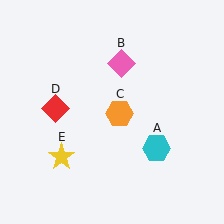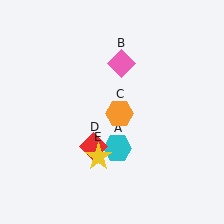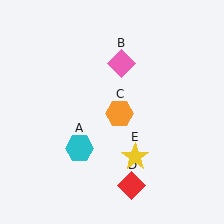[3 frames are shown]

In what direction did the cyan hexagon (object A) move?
The cyan hexagon (object A) moved left.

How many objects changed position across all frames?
3 objects changed position: cyan hexagon (object A), red diamond (object D), yellow star (object E).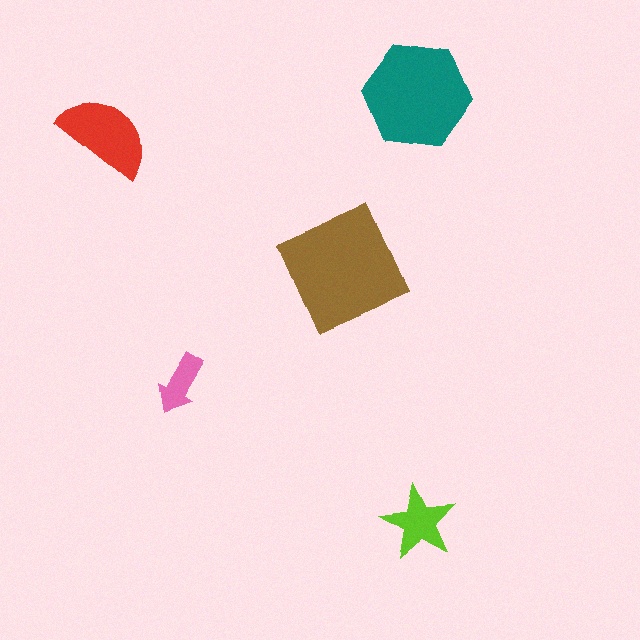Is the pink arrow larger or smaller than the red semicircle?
Smaller.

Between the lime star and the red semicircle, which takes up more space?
The red semicircle.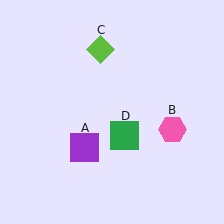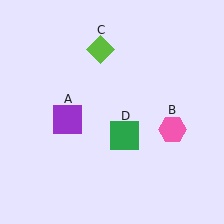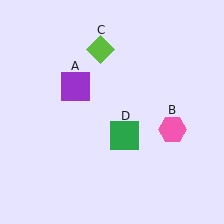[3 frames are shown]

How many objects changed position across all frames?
1 object changed position: purple square (object A).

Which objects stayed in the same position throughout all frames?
Pink hexagon (object B) and lime diamond (object C) and green square (object D) remained stationary.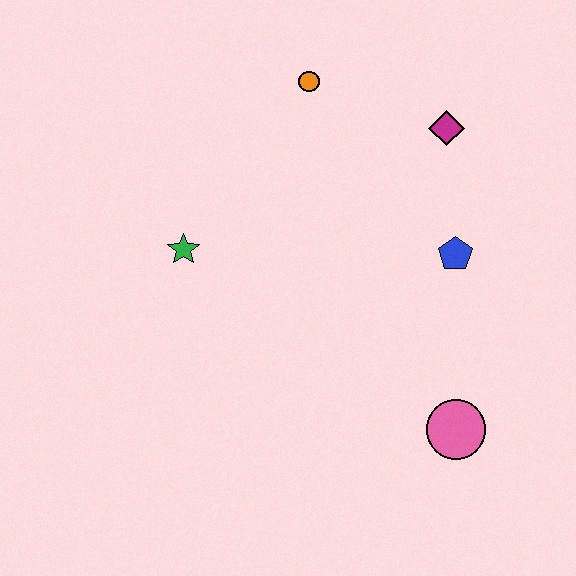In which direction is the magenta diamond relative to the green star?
The magenta diamond is to the right of the green star.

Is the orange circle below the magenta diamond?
No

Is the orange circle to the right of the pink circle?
No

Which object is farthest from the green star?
The pink circle is farthest from the green star.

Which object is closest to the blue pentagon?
The magenta diamond is closest to the blue pentagon.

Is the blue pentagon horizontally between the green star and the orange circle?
No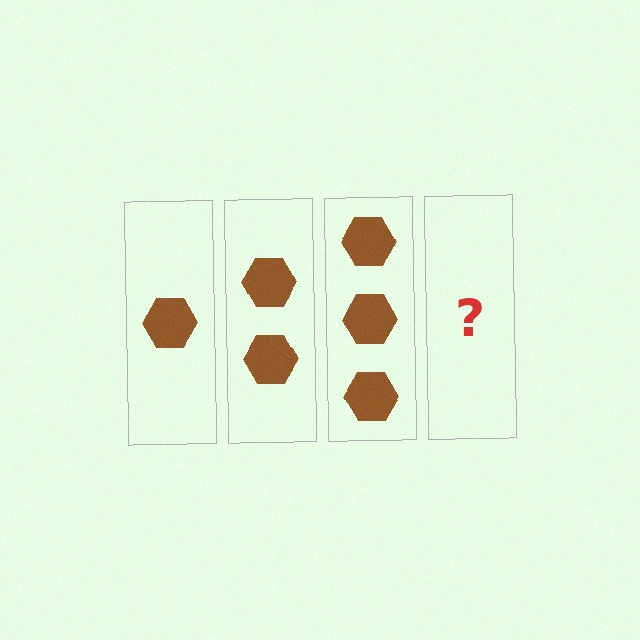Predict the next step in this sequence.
The next step is 4 hexagons.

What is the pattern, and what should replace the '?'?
The pattern is that each step adds one more hexagon. The '?' should be 4 hexagons.